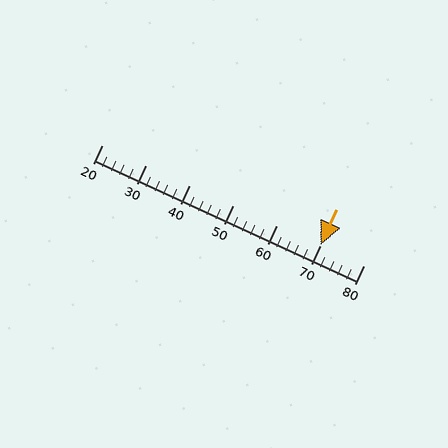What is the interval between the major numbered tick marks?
The major tick marks are spaced 10 units apart.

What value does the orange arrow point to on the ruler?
The orange arrow points to approximately 70.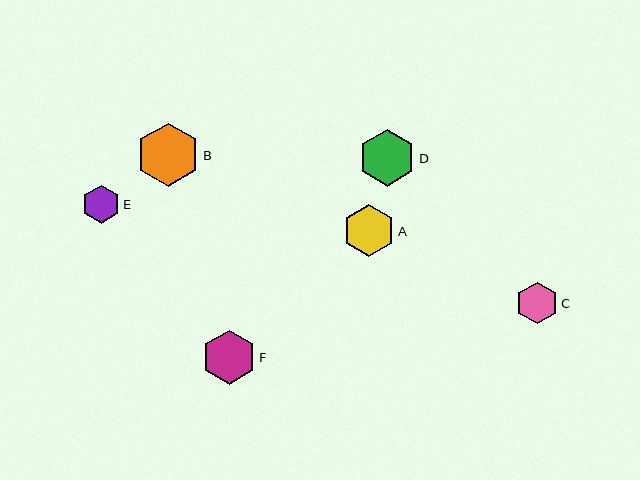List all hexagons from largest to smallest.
From largest to smallest: B, D, F, A, C, E.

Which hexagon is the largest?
Hexagon B is the largest with a size of approximately 64 pixels.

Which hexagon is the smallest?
Hexagon E is the smallest with a size of approximately 38 pixels.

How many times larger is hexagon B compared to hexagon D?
Hexagon B is approximately 1.1 times the size of hexagon D.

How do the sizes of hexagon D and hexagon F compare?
Hexagon D and hexagon F are approximately the same size.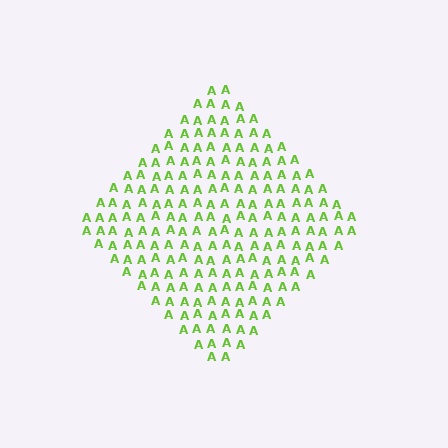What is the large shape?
The large shape is a diamond.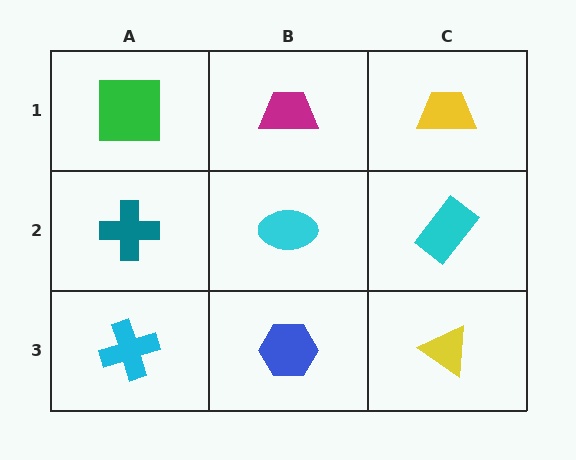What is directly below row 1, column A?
A teal cross.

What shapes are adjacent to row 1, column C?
A cyan rectangle (row 2, column C), a magenta trapezoid (row 1, column B).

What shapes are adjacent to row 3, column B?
A cyan ellipse (row 2, column B), a cyan cross (row 3, column A), a yellow triangle (row 3, column C).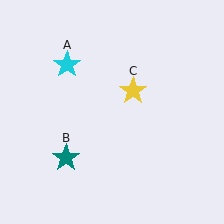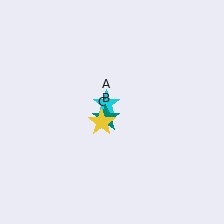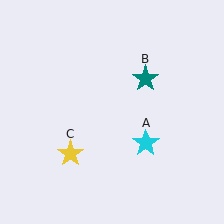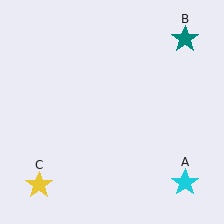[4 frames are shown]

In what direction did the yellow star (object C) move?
The yellow star (object C) moved down and to the left.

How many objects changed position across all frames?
3 objects changed position: cyan star (object A), teal star (object B), yellow star (object C).